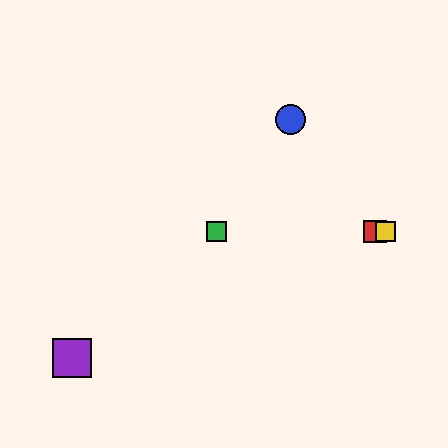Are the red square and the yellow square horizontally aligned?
Yes, both are at y≈231.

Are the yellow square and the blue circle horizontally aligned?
No, the yellow square is at y≈231 and the blue circle is at y≈119.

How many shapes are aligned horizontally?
3 shapes (the red square, the green square, the yellow square) are aligned horizontally.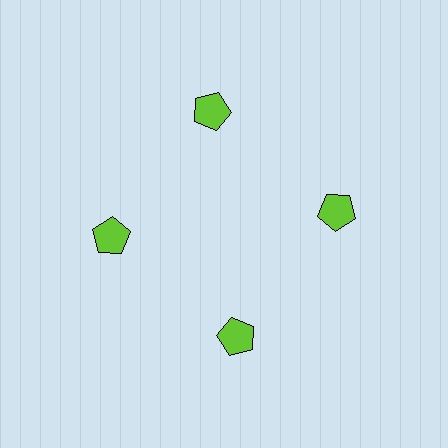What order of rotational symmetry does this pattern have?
This pattern has 4-fold rotational symmetry.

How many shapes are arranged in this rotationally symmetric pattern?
There are 4 shapes, arranged in 4 groups of 1.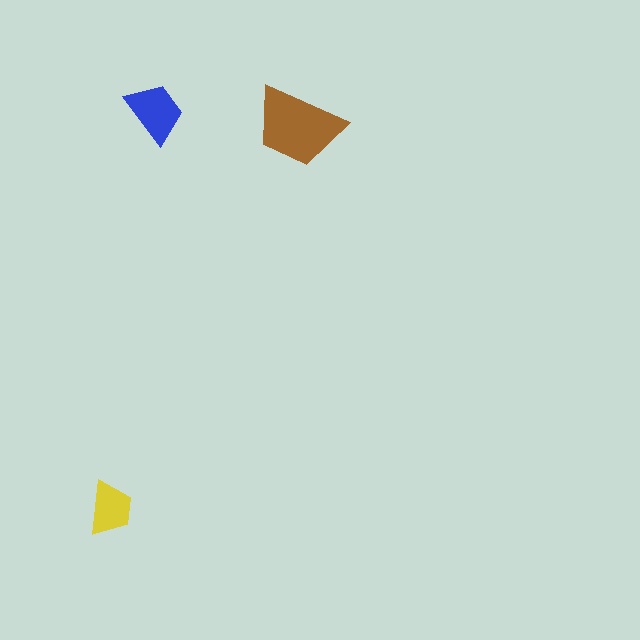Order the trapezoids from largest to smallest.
the brown one, the blue one, the yellow one.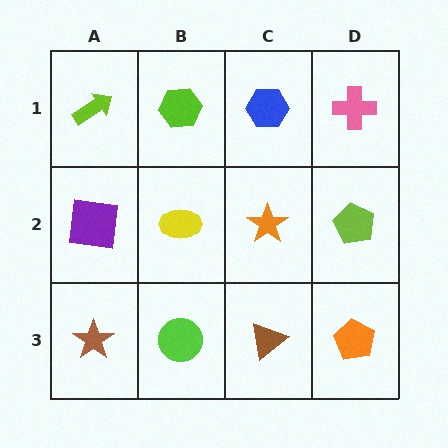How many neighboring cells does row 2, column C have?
4.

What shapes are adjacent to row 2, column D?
A pink cross (row 1, column D), an orange pentagon (row 3, column D), an orange star (row 2, column C).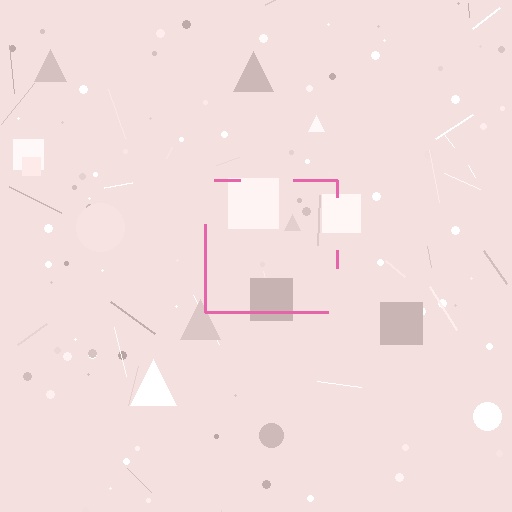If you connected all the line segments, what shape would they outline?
They would outline a square.